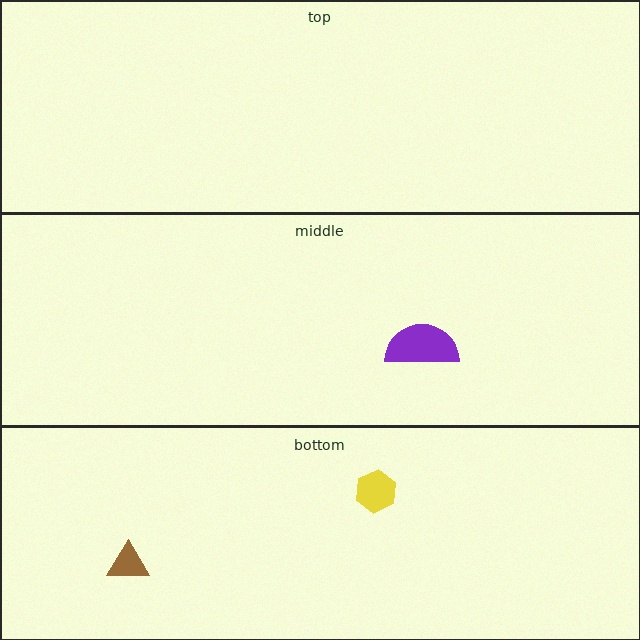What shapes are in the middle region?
The purple semicircle.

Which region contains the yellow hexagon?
The bottom region.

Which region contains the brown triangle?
The bottom region.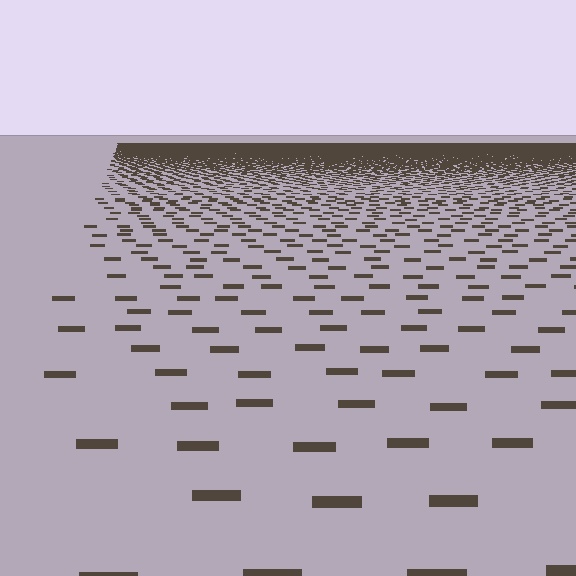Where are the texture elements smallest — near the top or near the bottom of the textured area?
Near the top.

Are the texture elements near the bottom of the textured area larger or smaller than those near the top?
Larger. Near the bottom, elements are closer to the viewer and appear at a bigger on-screen size.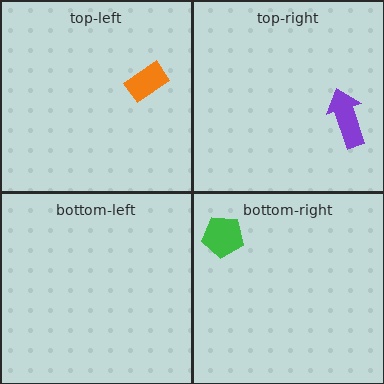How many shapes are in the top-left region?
1.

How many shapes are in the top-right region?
1.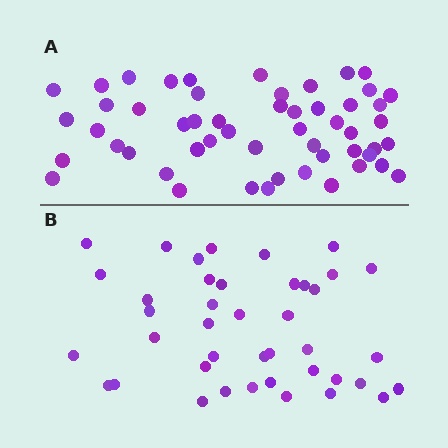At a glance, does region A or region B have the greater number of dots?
Region A (the top region) has more dots.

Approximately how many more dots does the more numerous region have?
Region A has roughly 12 or so more dots than region B.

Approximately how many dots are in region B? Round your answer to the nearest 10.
About 40 dots. (The exact count is 41, which rounds to 40.)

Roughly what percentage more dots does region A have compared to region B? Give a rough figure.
About 30% more.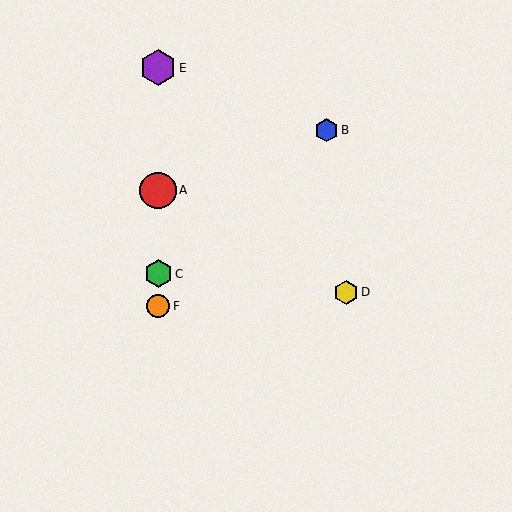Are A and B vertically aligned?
No, A is at x≈158 and B is at x≈327.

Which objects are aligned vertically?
Objects A, C, E, F are aligned vertically.